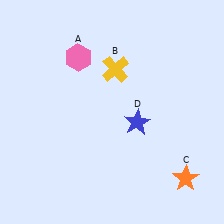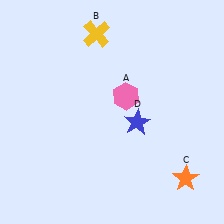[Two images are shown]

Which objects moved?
The objects that moved are: the pink hexagon (A), the yellow cross (B).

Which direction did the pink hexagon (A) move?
The pink hexagon (A) moved right.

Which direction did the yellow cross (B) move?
The yellow cross (B) moved up.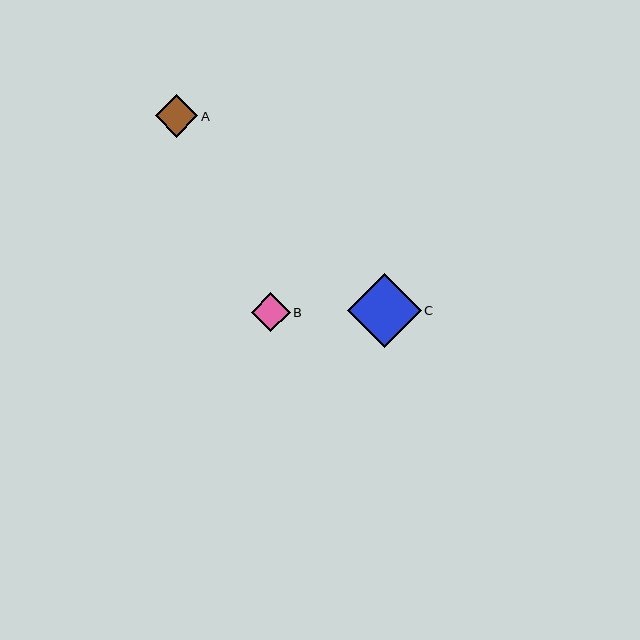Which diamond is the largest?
Diamond C is the largest with a size of approximately 74 pixels.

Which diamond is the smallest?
Diamond B is the smallest with a size of approximately 39 pixels.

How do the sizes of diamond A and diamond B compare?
Diamond A and diamond B are approximately the same size.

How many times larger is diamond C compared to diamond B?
Diamond C is approximately 1.9 times the size of diamond B.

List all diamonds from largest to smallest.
From largest to smallest: C, A, B.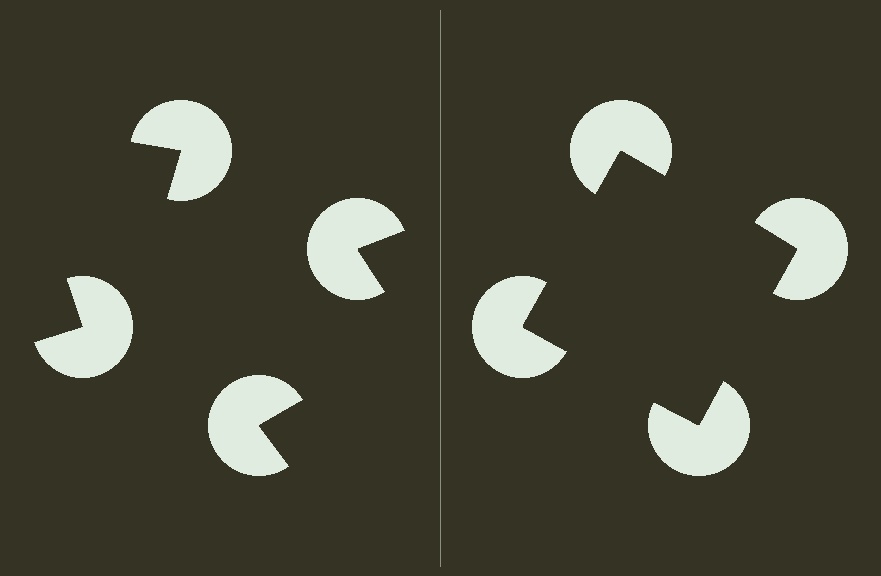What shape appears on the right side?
An illusory square.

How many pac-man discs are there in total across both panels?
8 — 4 on each side.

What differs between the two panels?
The pac-man discs are positioned identically on both sides; only the wedge orientations differ. On the right they align to a square; on the left they are misaligned.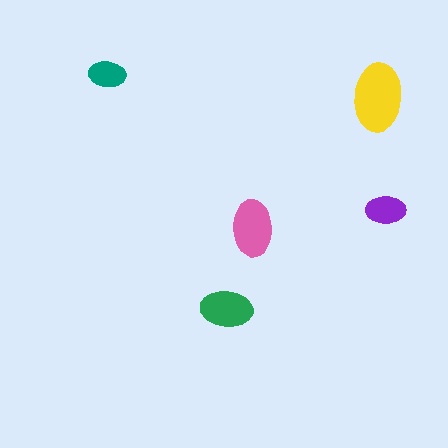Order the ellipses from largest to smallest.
the yellow one, the pink one, the green one, the purple one, the teal one.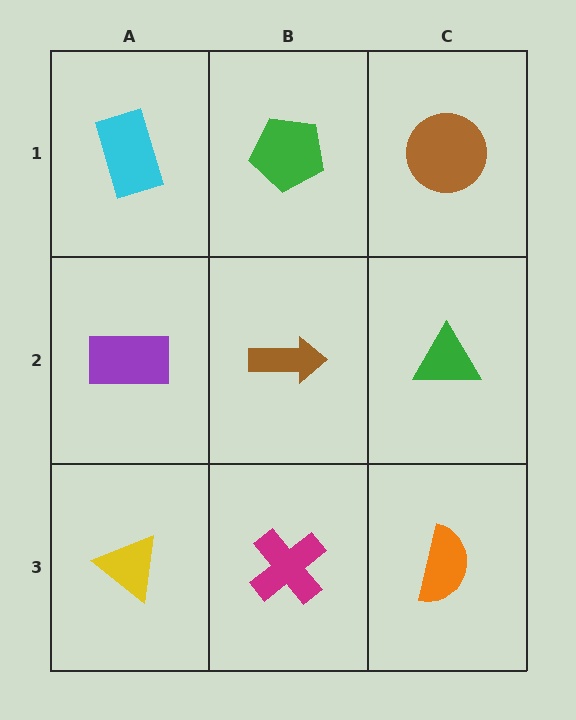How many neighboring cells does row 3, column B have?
3.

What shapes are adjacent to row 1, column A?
A purple rectangle (row 2, column A), a green pentagon (row 1, column B).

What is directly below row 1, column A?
A purple rectangle.